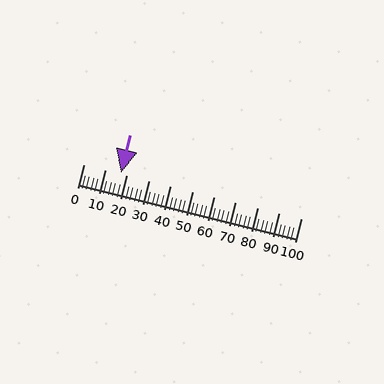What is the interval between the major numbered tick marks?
The major tick marks are spaced 10 units apart.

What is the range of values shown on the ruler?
The ruler shows values from 0 to 100.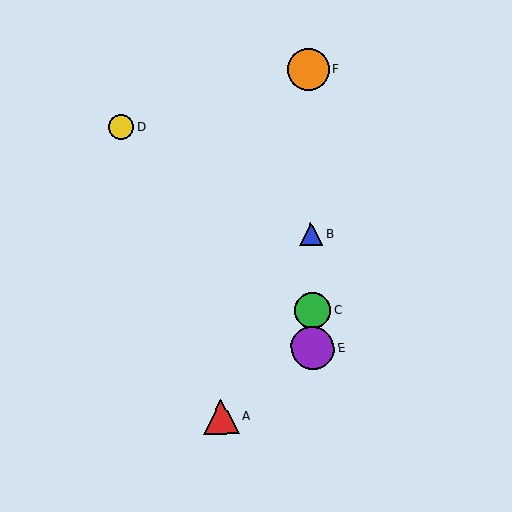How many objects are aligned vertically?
4 objects (B, C, E, F) are aligned vertically.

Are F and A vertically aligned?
No, F is at x≈308 and A is at x≈221.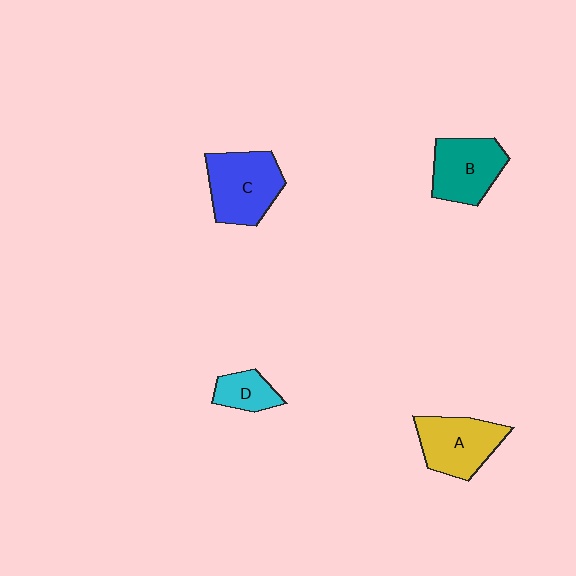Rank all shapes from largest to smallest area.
From largest to smallest: C (blue), A (yellow), B (teal), D (cyan).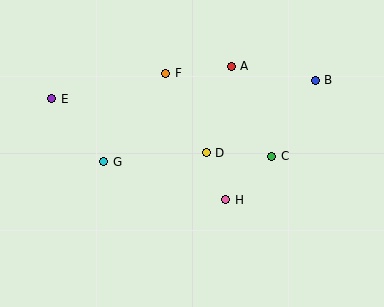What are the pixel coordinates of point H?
Point H is at (226, 200).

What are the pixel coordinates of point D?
Point D is at (206, 153).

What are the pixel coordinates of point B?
Point B is at (315, 80).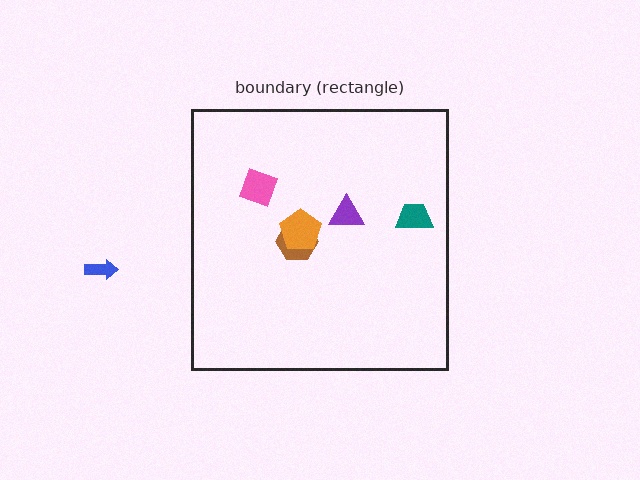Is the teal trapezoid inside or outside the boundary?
Inside.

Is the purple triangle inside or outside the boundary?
Inside.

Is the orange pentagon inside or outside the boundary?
Inside.